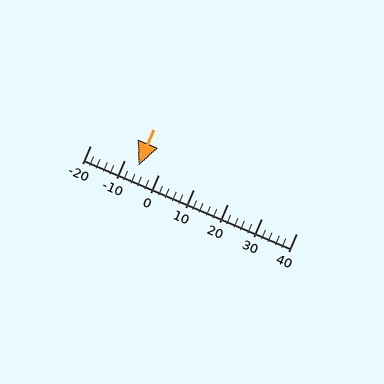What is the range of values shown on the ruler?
The ruler shows values from -20 to 40.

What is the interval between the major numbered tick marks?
The major tick marks are spaced 10 units apart.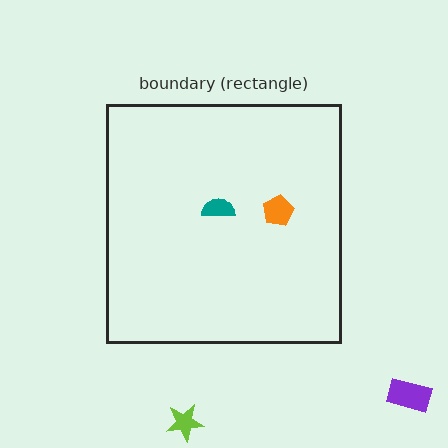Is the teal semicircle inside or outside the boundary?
Inside.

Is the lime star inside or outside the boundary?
Outside.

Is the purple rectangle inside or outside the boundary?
Outside.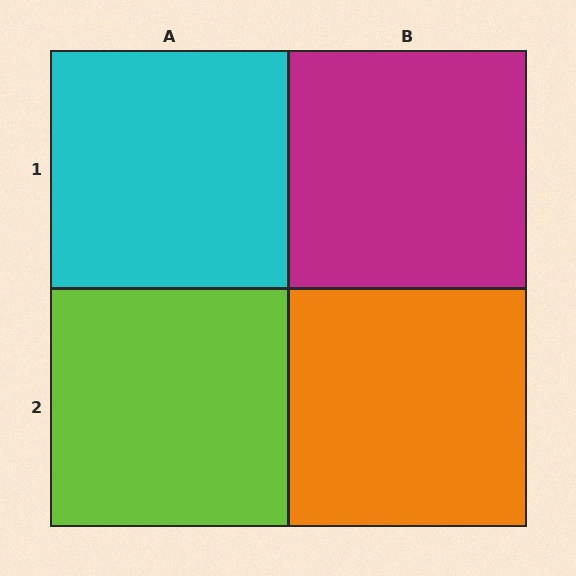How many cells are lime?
1 cell is lime.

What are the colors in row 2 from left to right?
Lime, orange.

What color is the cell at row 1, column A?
Cyan.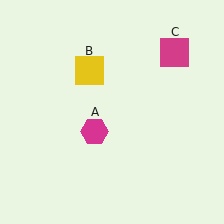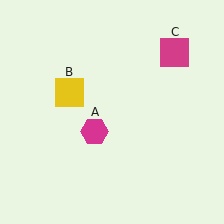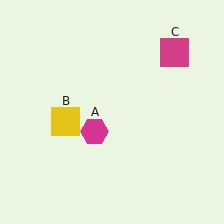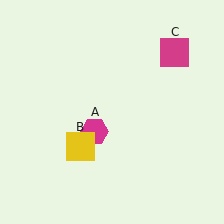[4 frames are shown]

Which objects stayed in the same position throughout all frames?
Magenta hexagon (object A) and magenta square (object C) remained stationary.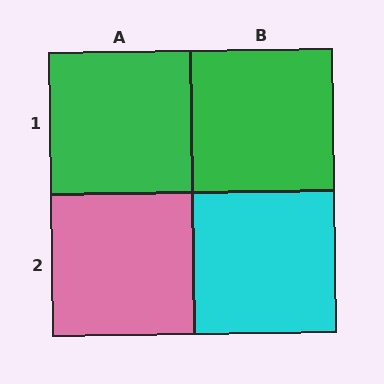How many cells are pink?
1 cell is pink.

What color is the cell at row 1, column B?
Green.